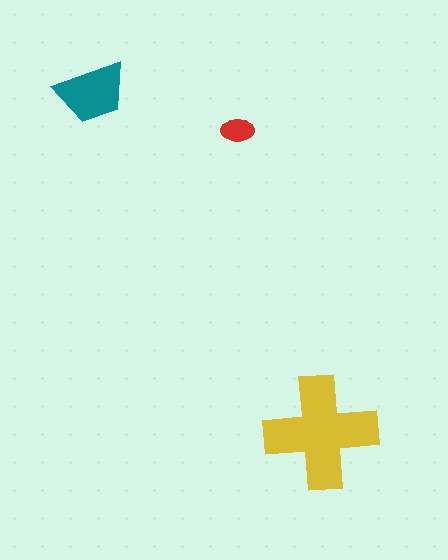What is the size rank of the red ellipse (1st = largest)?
3rd.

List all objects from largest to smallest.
The yellow cross, the teal trapezoid, the red ellipse.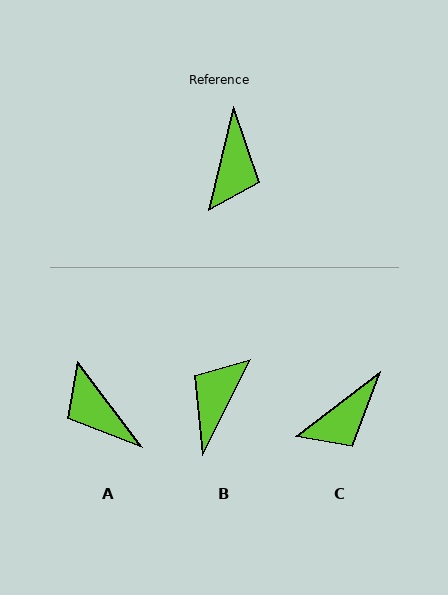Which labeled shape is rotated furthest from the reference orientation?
B, about 167 degrees away.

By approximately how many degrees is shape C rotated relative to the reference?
Approximately 39 degrees clockwise.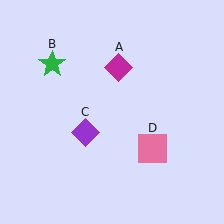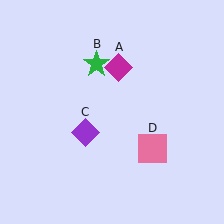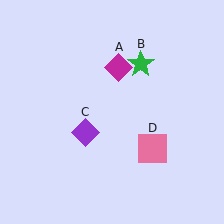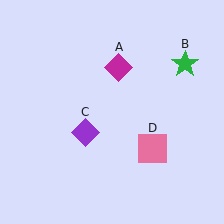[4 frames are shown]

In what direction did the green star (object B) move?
The green star (object B) moved right.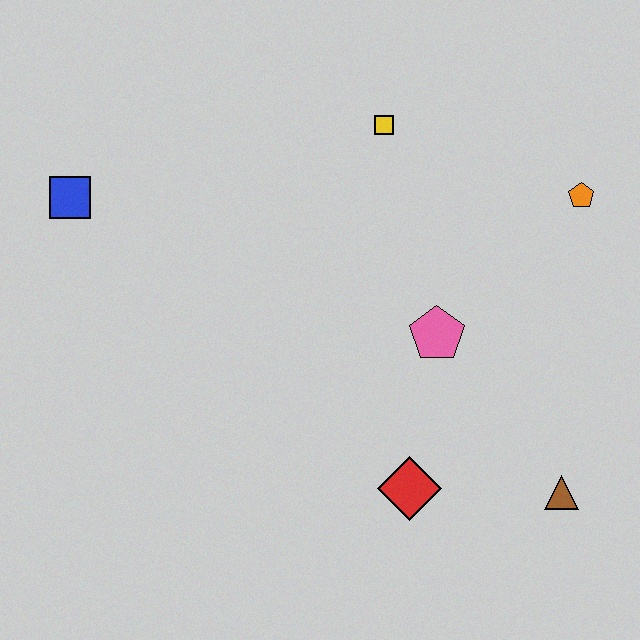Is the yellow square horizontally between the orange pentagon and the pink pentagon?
No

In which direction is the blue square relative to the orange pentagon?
The blue square is to the left of the orange pentagon.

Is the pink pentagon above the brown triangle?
Yes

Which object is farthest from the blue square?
The brown triangle is farthest from the blue square.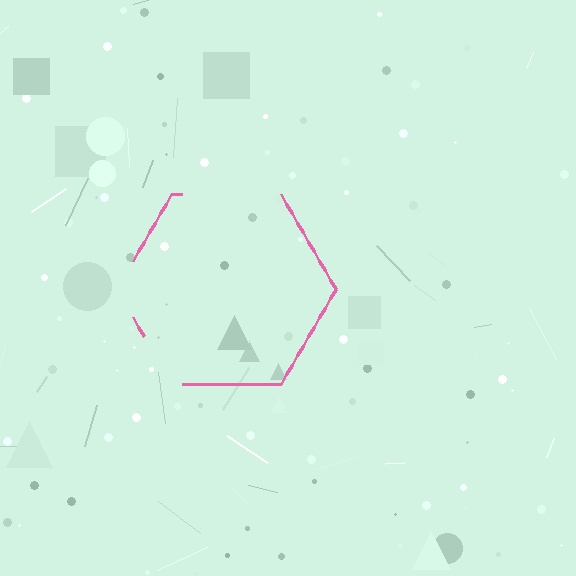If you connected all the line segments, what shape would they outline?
They would outline a hexagon.